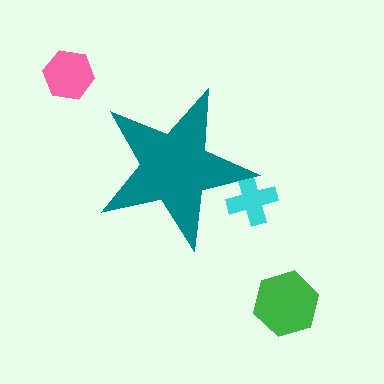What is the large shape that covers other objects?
A teal star.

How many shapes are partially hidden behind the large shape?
1 shape is partially hidden.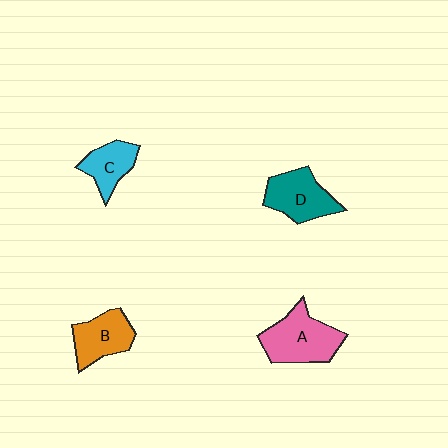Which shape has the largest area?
Shape A (pink).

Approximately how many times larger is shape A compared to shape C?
Approximately 1.7 times.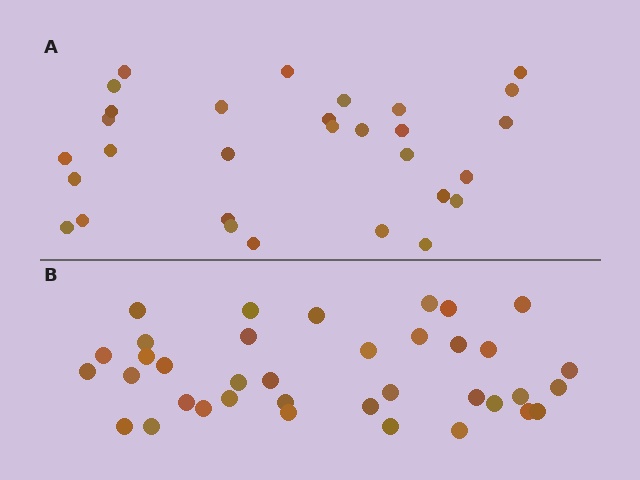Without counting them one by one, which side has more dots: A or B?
Region B (the bottom region) has more dots.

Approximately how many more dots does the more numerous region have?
Region B has roughly 8 or so more dots than region A.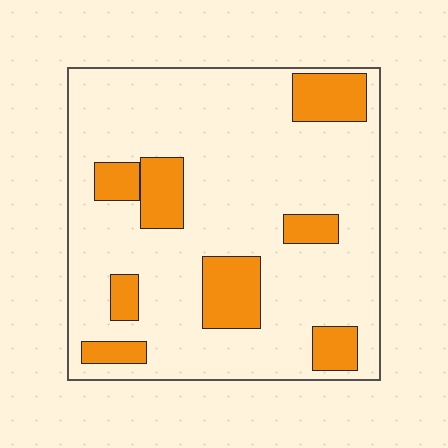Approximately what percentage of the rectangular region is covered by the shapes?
Approximately 20%.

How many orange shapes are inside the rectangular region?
8.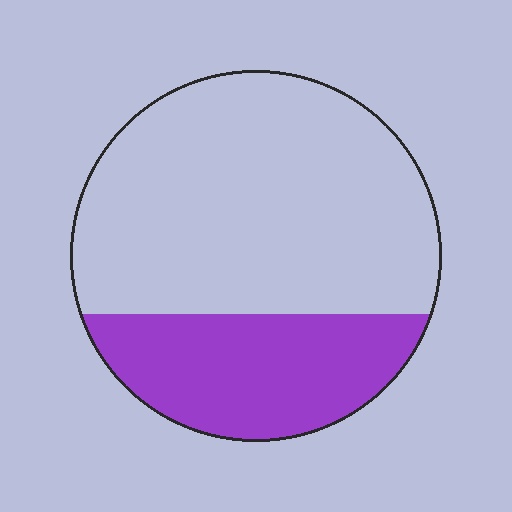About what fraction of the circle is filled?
About one third (1/3).